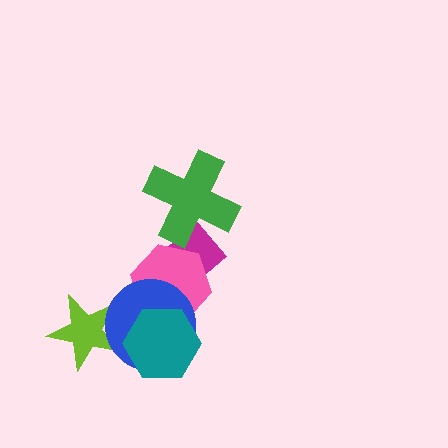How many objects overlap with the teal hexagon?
2 objects overlap with the teal hexagon.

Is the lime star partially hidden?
Yes, it is partially covered by another shape.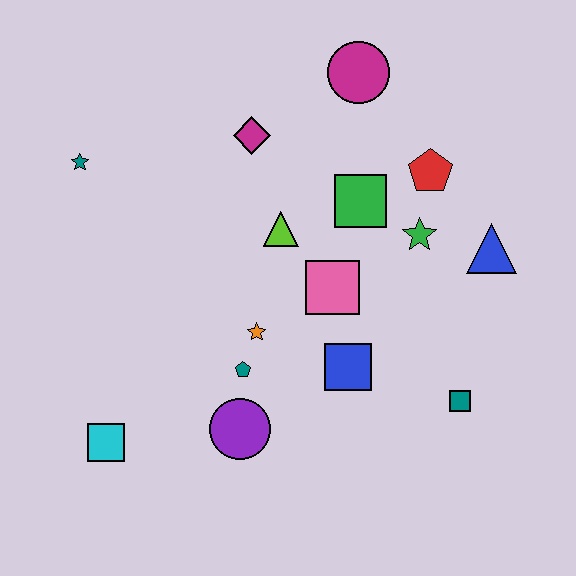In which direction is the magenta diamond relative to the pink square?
The magenta diamond is above the pink square.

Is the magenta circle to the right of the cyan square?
Yes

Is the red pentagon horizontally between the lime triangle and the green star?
No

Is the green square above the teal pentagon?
Yes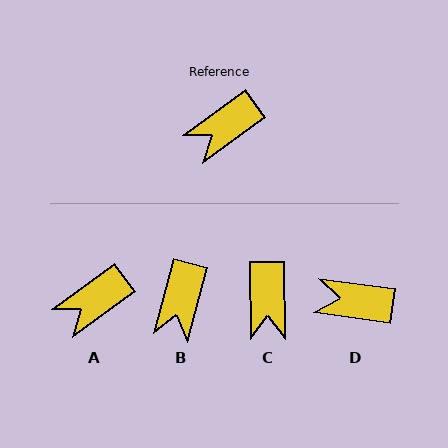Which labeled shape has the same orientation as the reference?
A.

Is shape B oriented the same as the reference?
No, it is off by about 39 degrees.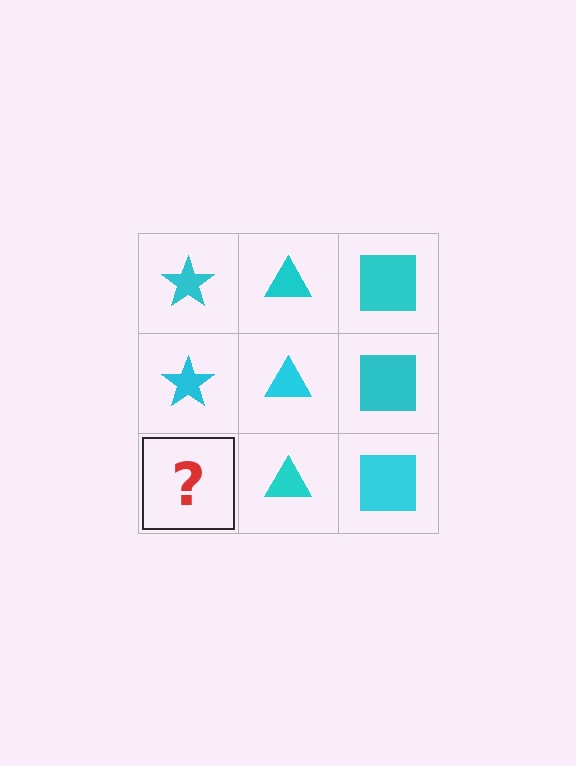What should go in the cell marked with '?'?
The missing cell should contain a cyan star.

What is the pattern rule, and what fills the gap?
The rule is that each column has a consistent shape. The gap should be filled with a cyan star.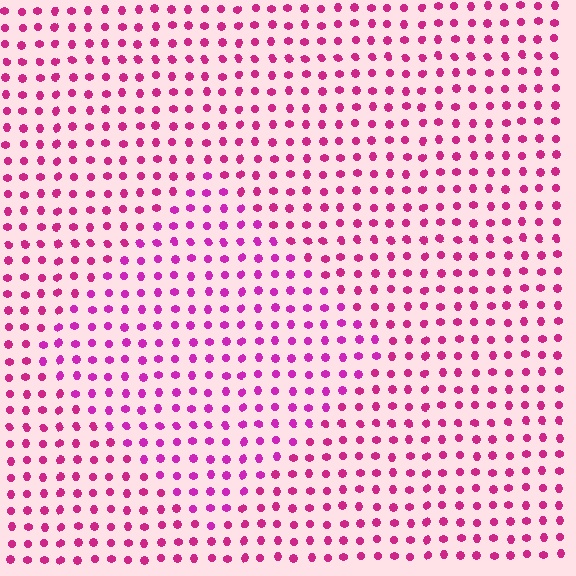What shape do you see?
I see a diamond.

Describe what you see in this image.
The image is filled with small magenta elements in a uniform arrangement. A diamond-shaped region is visible where the elements are tinted to a slightly different hue, forming a subtle color boundary.